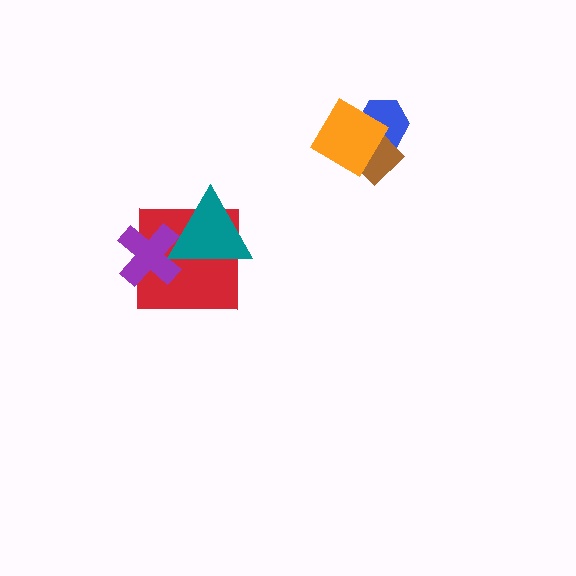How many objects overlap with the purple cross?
2 objects overlap with the purple cross.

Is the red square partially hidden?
Yes, it is partially covered by another shape.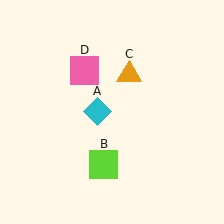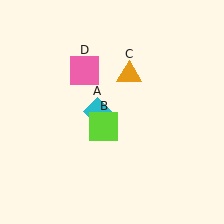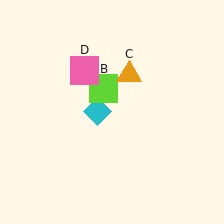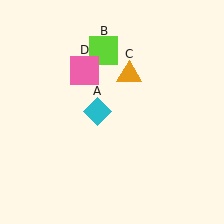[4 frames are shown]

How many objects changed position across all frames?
1 object changed position: lime square (object B).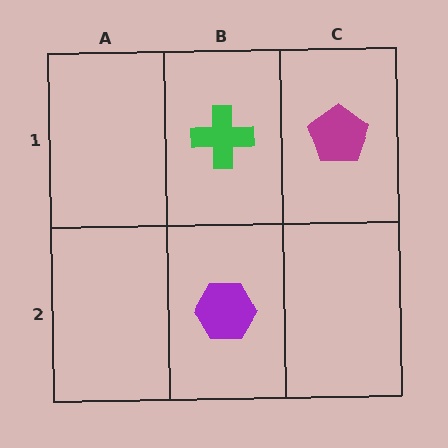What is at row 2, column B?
A purple hexagon.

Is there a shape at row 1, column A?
No, that cell is empty.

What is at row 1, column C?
A magenta pentagon.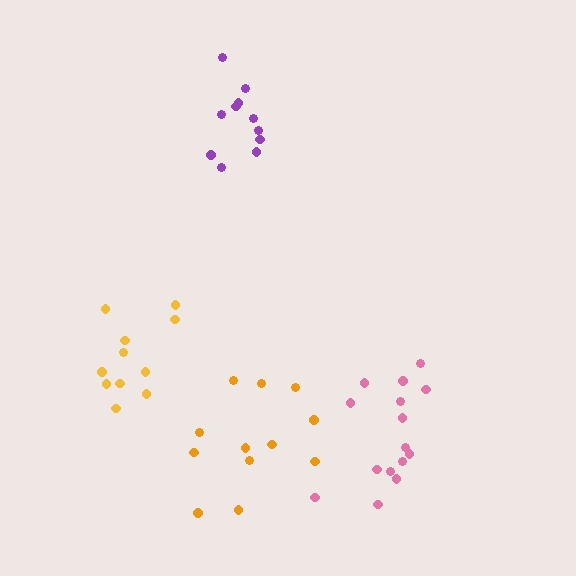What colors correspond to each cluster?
The clusters are colored: purple, yellow, orange, pink.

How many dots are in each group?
Group 1: 11 dots, Group 2: 11 dots, Group 3: 12 dots, Group 4: 15 dots (49 total).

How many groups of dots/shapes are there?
There are 4 groups.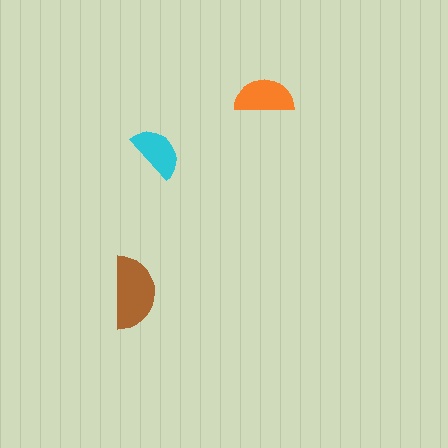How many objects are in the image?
There are 3 objects in the image.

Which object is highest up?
The orange semicircle is topmost.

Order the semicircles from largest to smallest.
the brown one, the orange one, the cyan one.